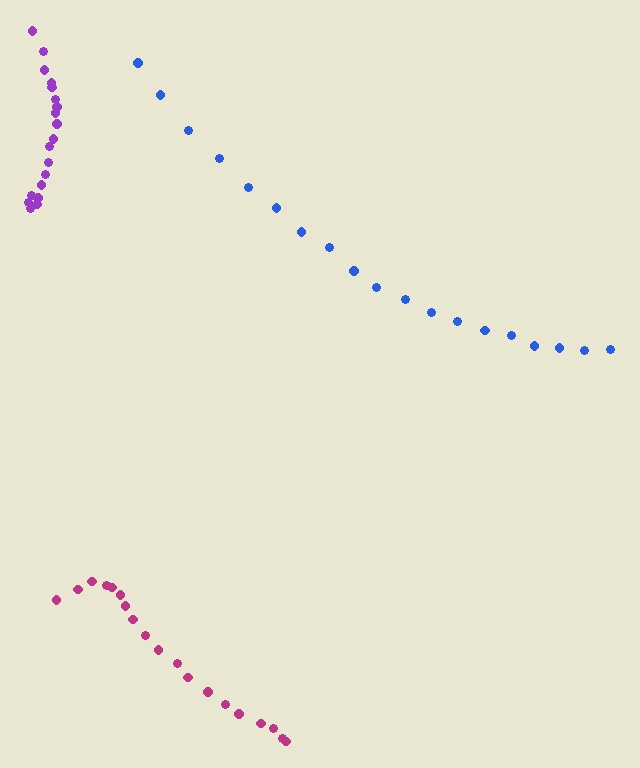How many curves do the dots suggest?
There are 3 distinct paths.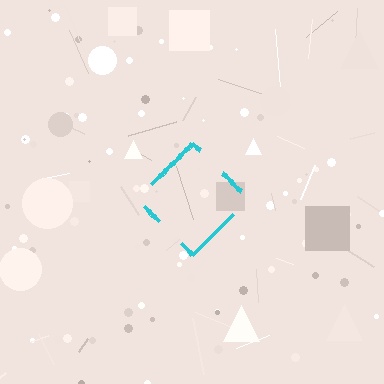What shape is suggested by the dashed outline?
The dashed outline suggests a diamond.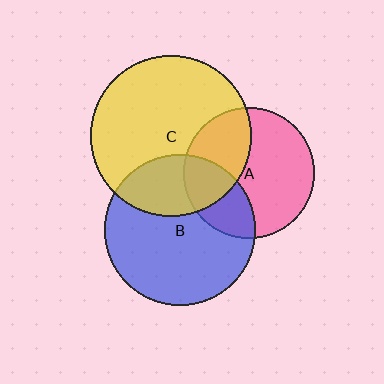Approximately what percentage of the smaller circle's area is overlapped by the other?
Approximately 30%.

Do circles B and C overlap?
Yes.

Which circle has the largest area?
Circle C (yellow).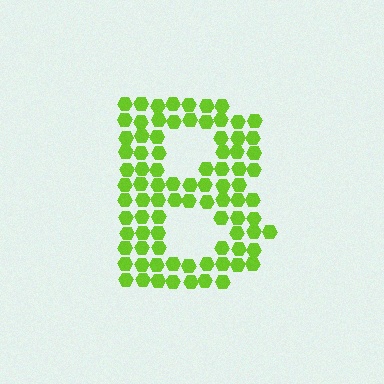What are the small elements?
The small elements are hexagons.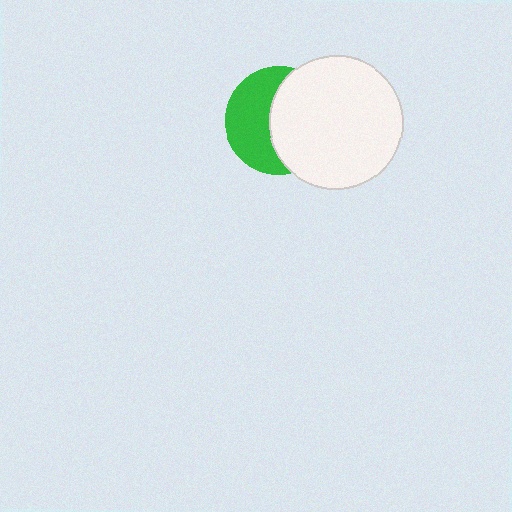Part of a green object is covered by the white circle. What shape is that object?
It is a circle.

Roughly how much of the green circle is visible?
About half of it is visible (roughly 47%).